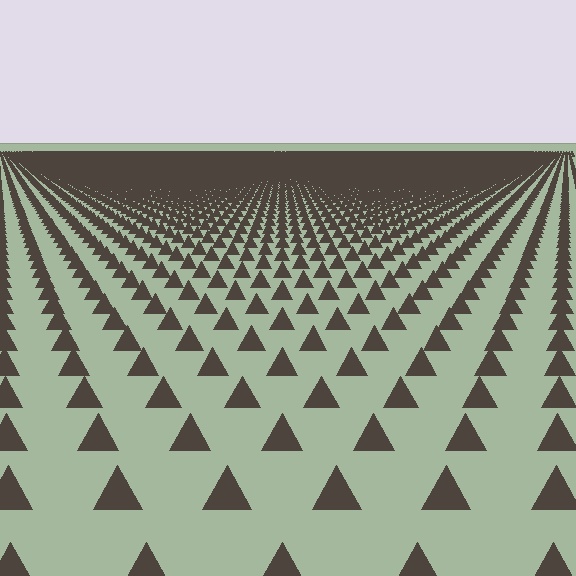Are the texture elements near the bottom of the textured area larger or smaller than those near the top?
Larger. Near the bottom, elements are closer to the viewer and appear at a bigger on-screen size.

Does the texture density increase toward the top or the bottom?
Density increases toward the top.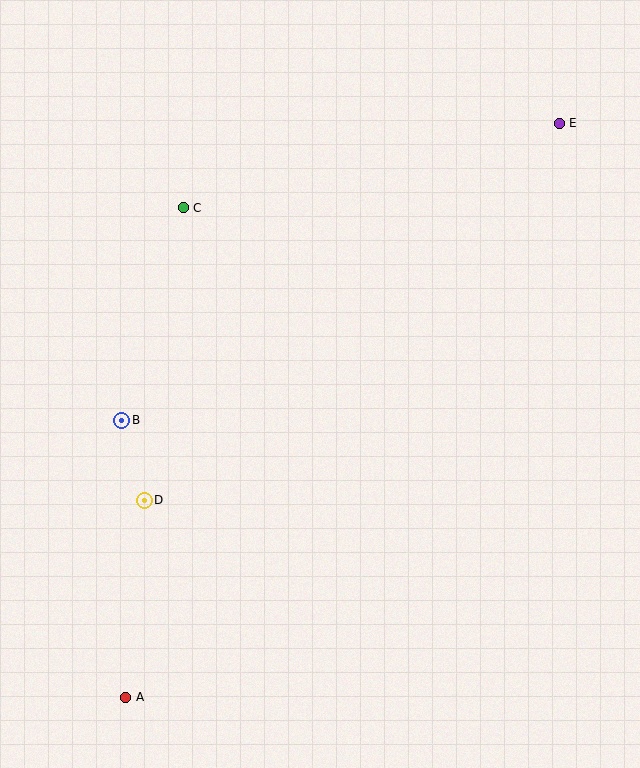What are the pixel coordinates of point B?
Point B is at (122, 420).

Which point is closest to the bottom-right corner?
Point A is closest to the bottom-right corner.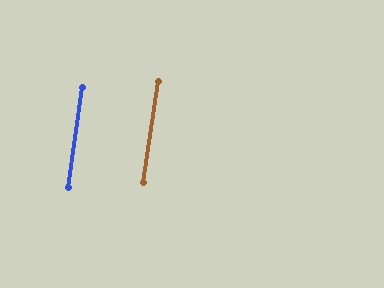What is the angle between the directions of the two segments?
Approximately 1 degree.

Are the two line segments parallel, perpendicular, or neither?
Parallel — their directions differ by only 0.9°.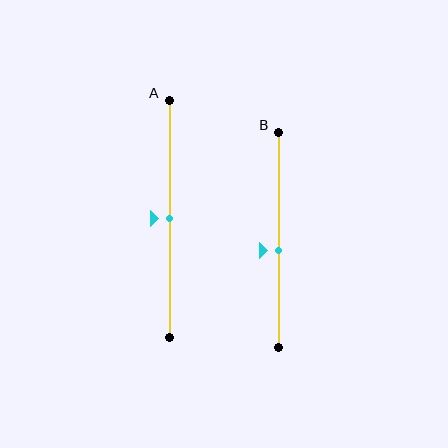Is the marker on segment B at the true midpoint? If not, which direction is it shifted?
No, the marker on segment B is shifted downward by about 5% of the segment length.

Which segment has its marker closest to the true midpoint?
Segment A has its marker closest to the true midpoint.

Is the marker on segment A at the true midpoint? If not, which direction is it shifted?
Yes, the marker on segment A is at the true midpoint.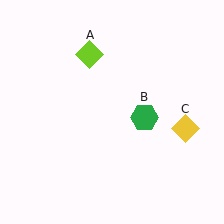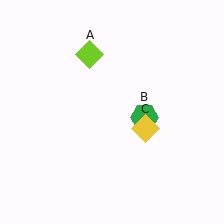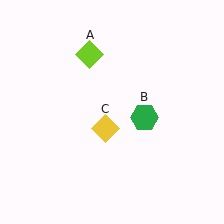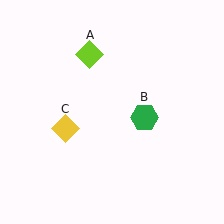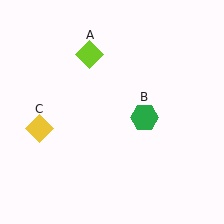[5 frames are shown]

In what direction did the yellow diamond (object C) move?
The yellow diamond (object C) moved left.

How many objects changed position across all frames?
1 object changed position: yellow diamond (object C).